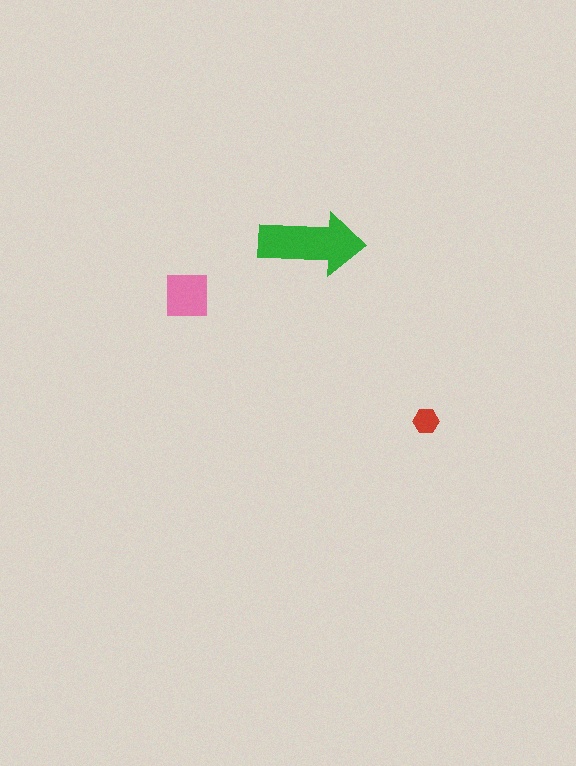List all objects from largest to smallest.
The green arrow, the pink square, the red hexagon.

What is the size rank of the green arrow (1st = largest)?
1st.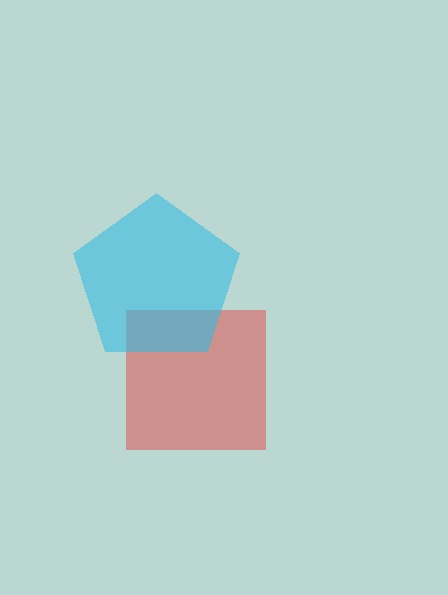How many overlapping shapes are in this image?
There are 2 overlapping shapes in the image.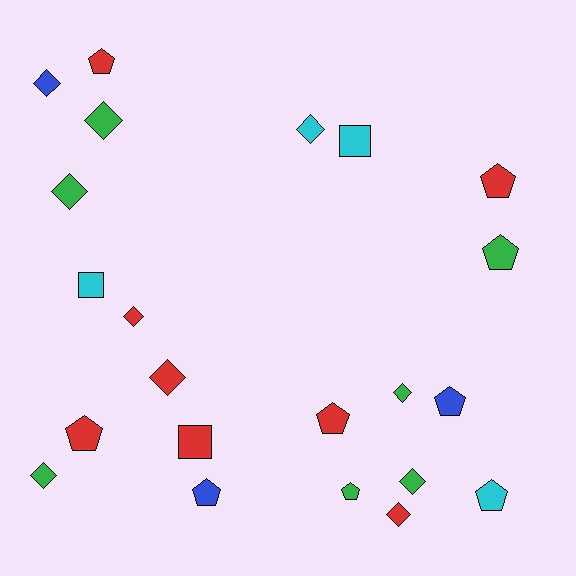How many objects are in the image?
There are 22 objects.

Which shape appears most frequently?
Diamond, with 10 objects.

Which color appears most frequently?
Red, with 8 objects.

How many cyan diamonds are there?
There is 1 cyan diamond.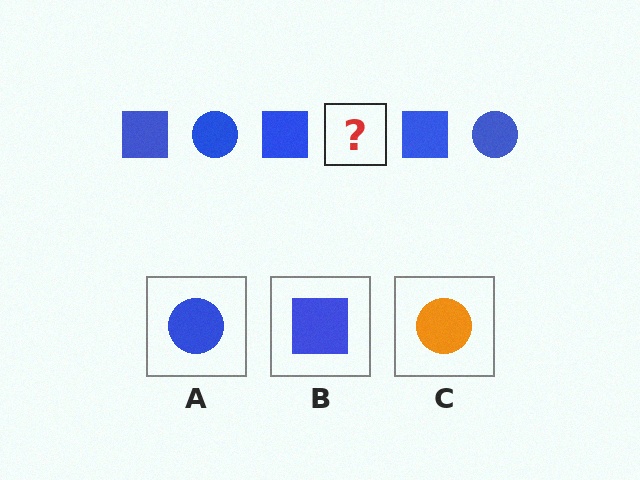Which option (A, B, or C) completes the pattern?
A.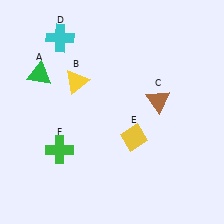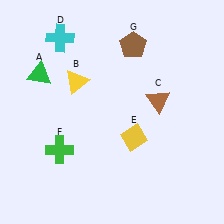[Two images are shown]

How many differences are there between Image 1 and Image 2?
There is 1 difference between the two images.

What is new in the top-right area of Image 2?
A brown pentagon (G) was added in the top-right area of Image 2.